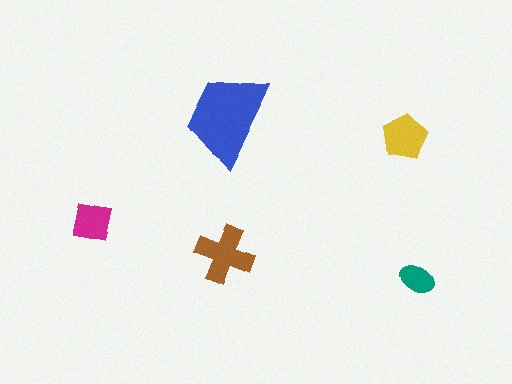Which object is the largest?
The blue trapezoid.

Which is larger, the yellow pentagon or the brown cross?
The brown cross.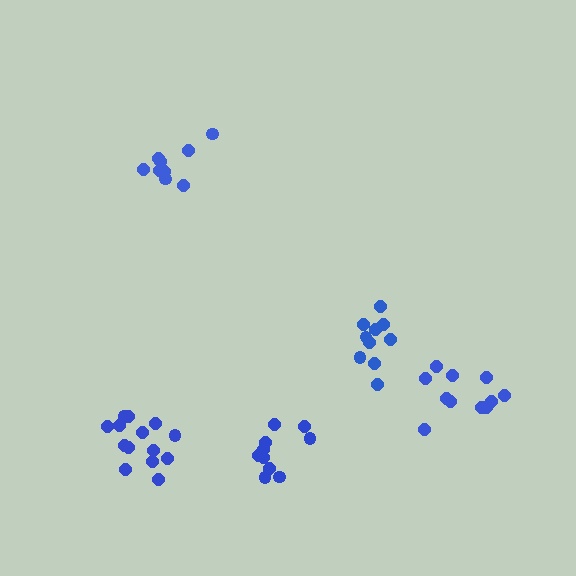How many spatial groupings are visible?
There are 5 spatial groupings.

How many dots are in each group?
Group 1: 9 dots, Group 2: 11 dots, Group 3: 14 dots, Group 4: 10 dots, Group 5: 10 dots (54 total).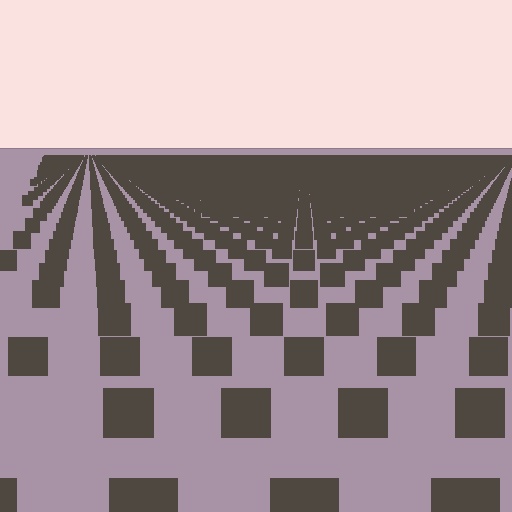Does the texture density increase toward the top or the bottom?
Density increases toward the top.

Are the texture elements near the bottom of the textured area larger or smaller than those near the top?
Larger. Near the bottom, elements are closer to the viewer and appear at a bigger on-screen size.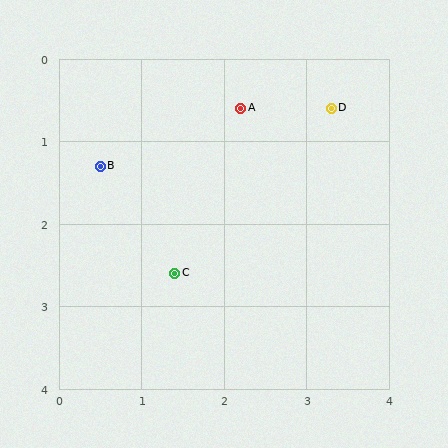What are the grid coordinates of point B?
Point B is at approximately (0.5, 1.3).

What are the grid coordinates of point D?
Point D is at approximately (3.3, 0.6).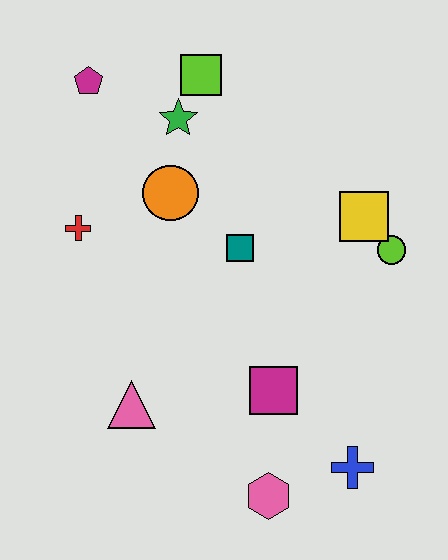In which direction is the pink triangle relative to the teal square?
The pink triangle is below the teal square.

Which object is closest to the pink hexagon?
The blue cross is closest to the pink hexagon.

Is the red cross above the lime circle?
Yes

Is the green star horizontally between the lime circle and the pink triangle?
Yes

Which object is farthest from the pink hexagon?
The magenta pentagon is farthest from the pink hexagon.